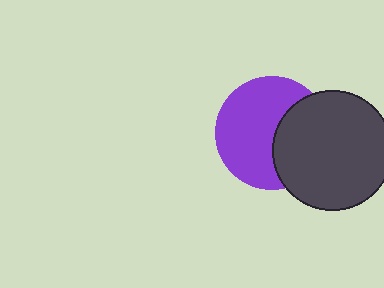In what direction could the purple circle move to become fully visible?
The purple circle could move left. That would shift it out from behind the dark gray circle entirely.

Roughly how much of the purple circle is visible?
About half of it is visible (roughly 63%).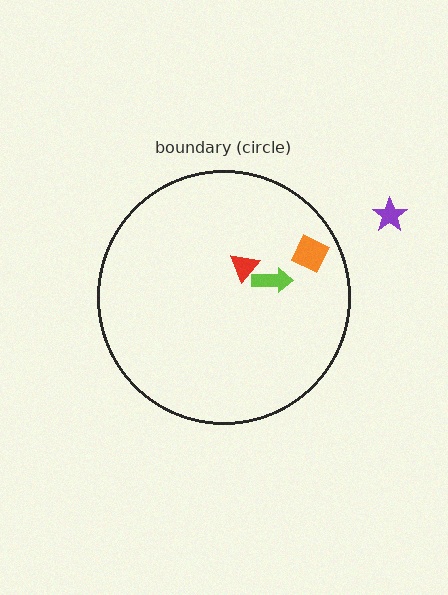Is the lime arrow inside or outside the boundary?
Inside.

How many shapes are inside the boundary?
3 inside, 1 outside.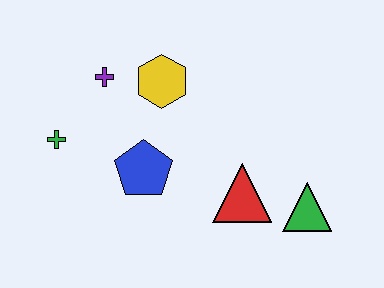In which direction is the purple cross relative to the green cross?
The purple cross is above the green cross.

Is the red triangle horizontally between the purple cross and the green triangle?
Yes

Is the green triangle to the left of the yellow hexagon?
No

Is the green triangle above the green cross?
No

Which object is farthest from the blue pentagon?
The green triangle is farthest from the blue pentagon.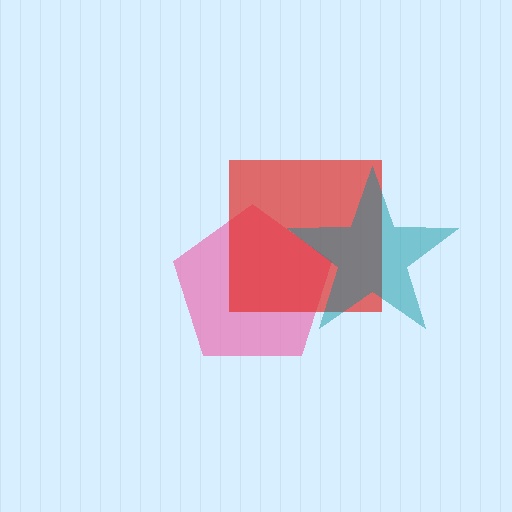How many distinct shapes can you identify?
There are 3 distinct shapes: a pink pentagon, a red square, a teal star.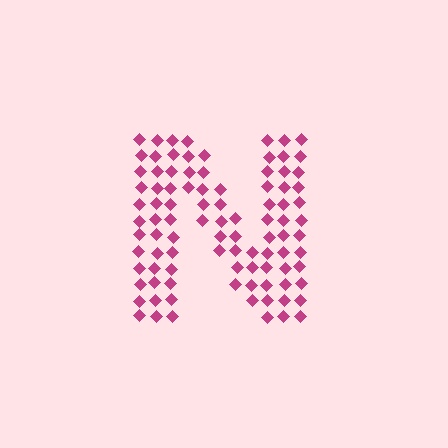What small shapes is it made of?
It is made of small diamonds.